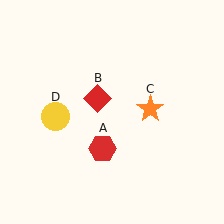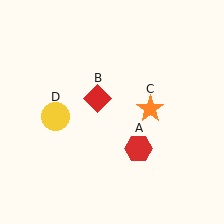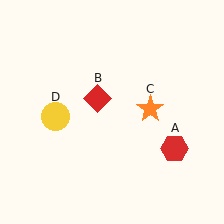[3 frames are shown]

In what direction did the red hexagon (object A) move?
The red hexagon (object A) moved right.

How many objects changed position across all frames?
1 object changed position: red hexagon (object A).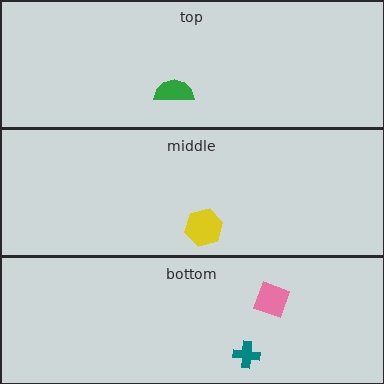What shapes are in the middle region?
The yellow hexagon.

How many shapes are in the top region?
1.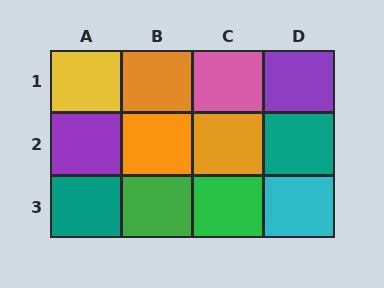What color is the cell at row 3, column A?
Teal.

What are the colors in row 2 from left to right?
Purple, orange, orange, teal.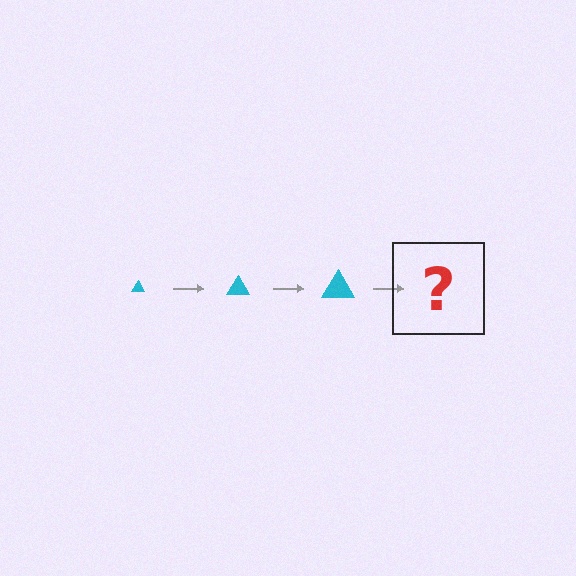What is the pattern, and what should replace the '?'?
The pattern is that the triangle gets progressively larger each step. The '?' should be a cyan triangle, larger than the previous one.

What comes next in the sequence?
The next element should be a cyan triangle, larger than the previous one.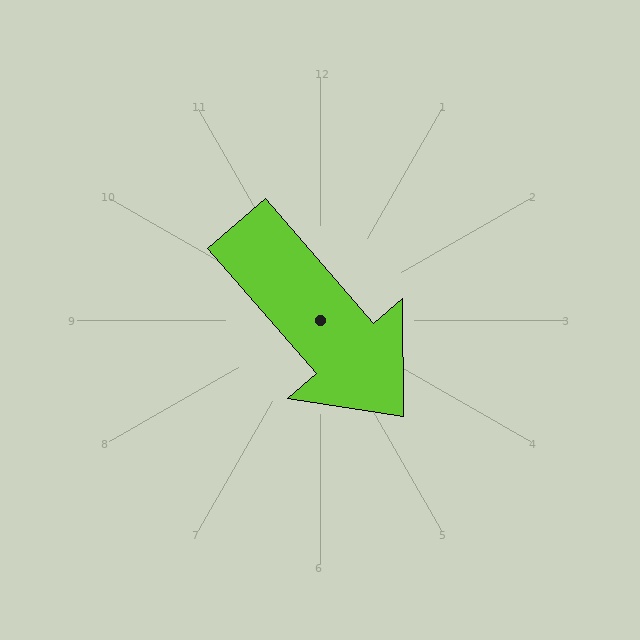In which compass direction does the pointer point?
Southeast.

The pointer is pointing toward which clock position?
Roughly 5 o'clock.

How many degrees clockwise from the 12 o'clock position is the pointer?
Approximately 139 degrees.